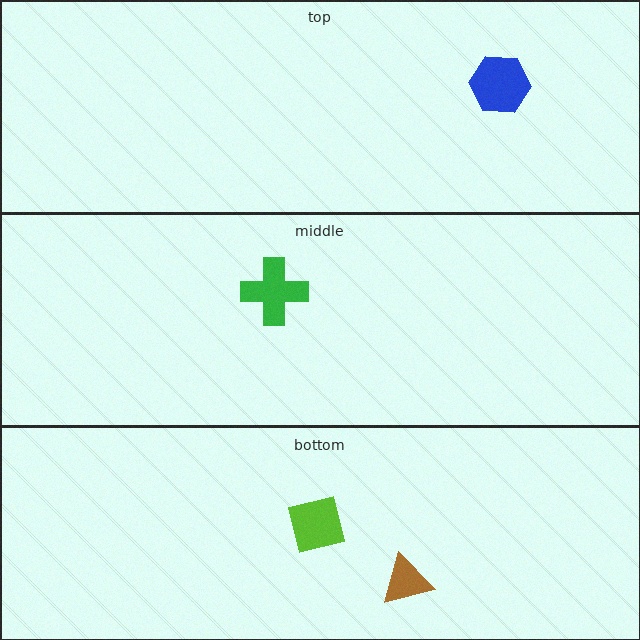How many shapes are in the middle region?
1.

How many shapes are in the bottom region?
2.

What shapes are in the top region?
The blue hexagon.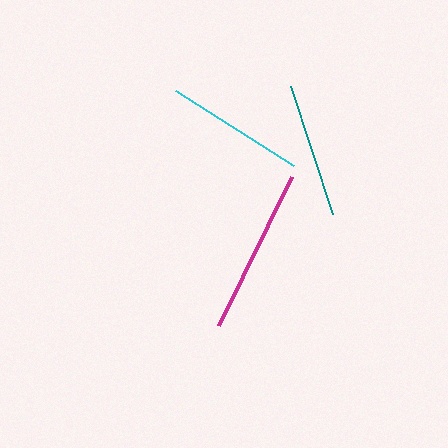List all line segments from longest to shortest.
From longest to shortest: magenta, cyan, teal.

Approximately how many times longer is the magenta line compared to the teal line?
The magenta line is approximately 1.2 times the length of the teal line.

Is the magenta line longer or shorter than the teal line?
The magenta line is longer than the teal line.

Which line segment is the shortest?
The teal line is the shortest at approximately 134 pixels.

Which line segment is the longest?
The magenta line is the longest at approximately 167 pixels.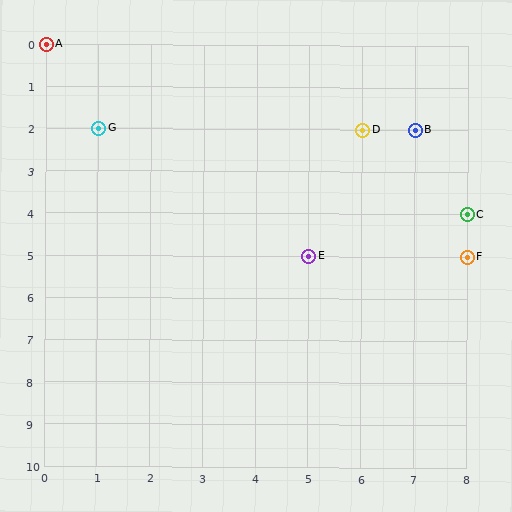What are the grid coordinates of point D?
Point D is at grid coordinates (6, 2).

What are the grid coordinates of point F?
Point F is at grid coordinates (8, 5).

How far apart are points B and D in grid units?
Points B and D are 1 column apart.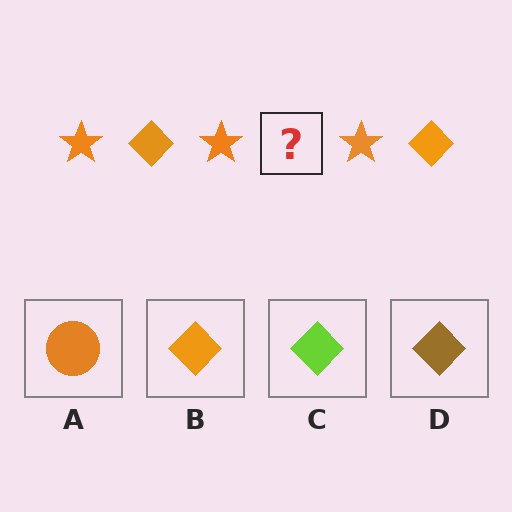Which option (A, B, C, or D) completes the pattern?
B.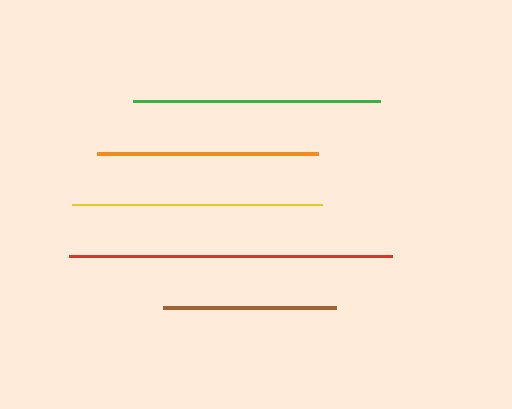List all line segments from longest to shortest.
From longest to shortest: red, yellow, green, orange, brown.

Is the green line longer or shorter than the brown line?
The green line is longer than the brown line.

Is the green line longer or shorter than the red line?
The red line is longer than the green line.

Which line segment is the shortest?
The brown line is the shortest at approximately 173 pixels.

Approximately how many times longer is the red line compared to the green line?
The red line is approximately 1.3 times the length of the green line.